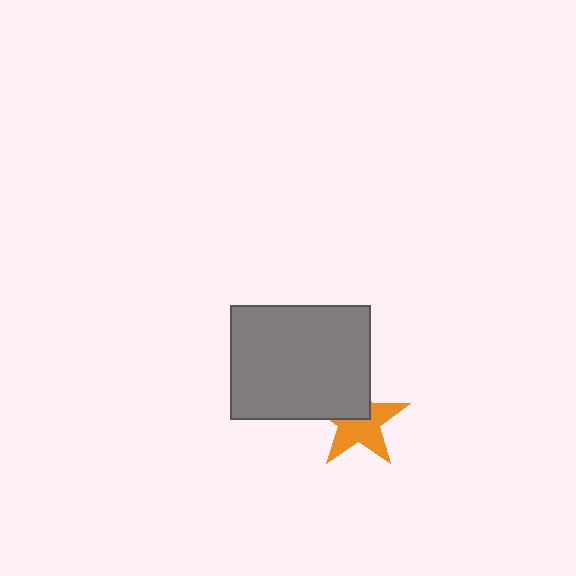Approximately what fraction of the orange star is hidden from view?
Roughly 40% of the orange star is hidden behind the gray rectangle.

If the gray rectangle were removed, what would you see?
You would see the complete orange star.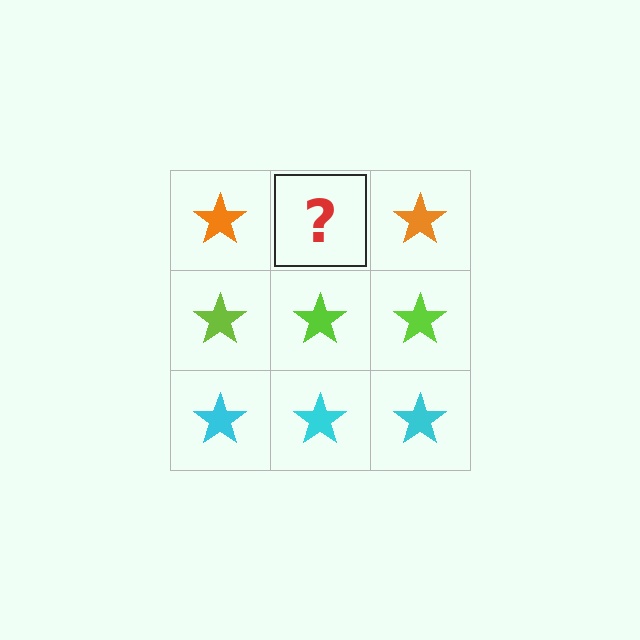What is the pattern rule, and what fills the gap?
The rule is that each row has a consistent color. The gap should be filled with an orange star.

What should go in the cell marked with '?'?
The missing cell should contain an orange star.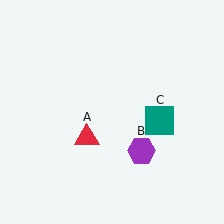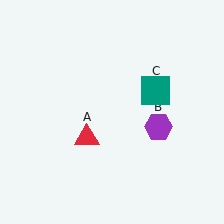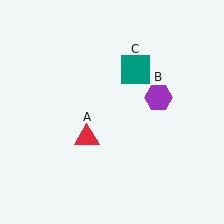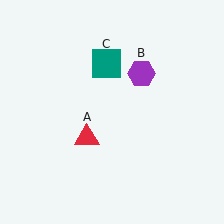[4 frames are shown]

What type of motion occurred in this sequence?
The purple hexagon (object B), teal square (object C) rotated counterclockwise around the center of the scene.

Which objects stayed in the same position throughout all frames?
Red triangle (object A) remained stationary.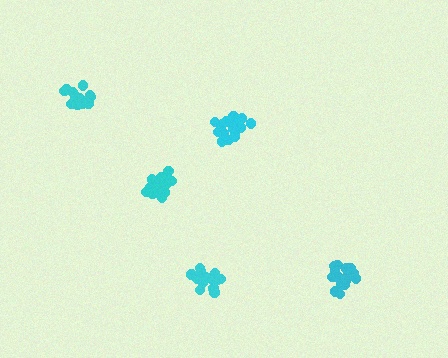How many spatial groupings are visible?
There are 5 spatial groupings.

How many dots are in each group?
Group 1: 20 dots, Group 2: 21 dots, Group 3: 19 dots, Group 4: 19 dots, Group 5: 15 dots (94 total).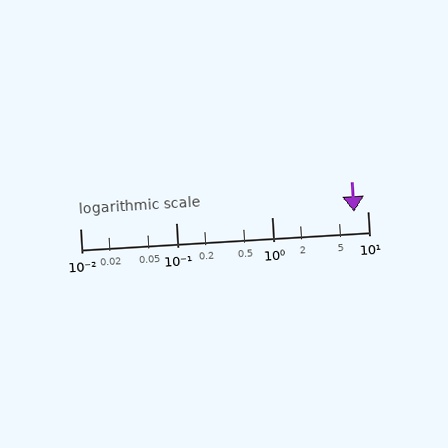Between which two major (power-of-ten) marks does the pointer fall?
The pointer is between 1 and 10.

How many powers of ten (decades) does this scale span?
The scale spans 3 decades, from 0.01 to 10.